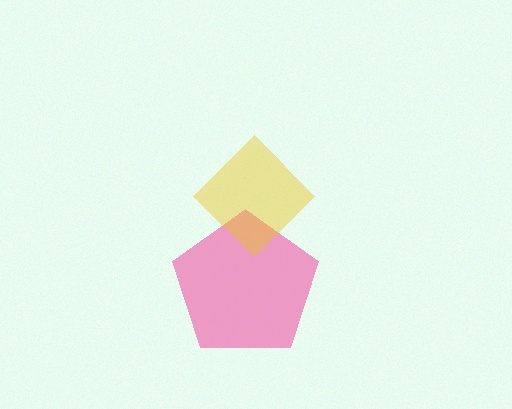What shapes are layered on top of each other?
The layered shapes are: a pink pentagon, a yellow diamond.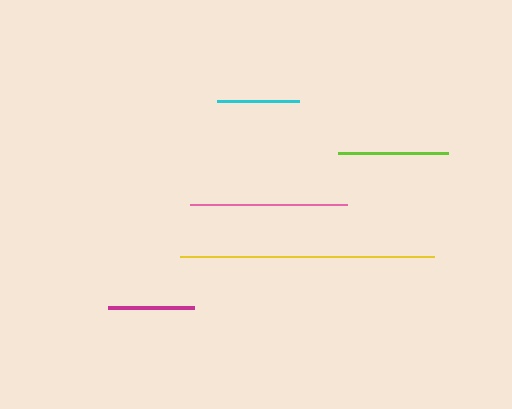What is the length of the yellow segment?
The yellow segment is approximately 254 pixels long.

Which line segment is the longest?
The yellow line is the longest at approximately 254 pixels.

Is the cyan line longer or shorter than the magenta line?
The magenta line is longer than the cyan line.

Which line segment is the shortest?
The cyan line is the shortest at approximately 82 pixels.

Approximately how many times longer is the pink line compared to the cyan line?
The pink line is approximately 1.9 times the length of the cyan line.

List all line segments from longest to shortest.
From longest to shortest: yellow, pink, lime, magenta, cyan.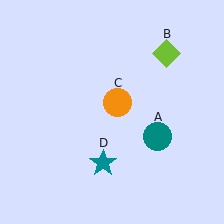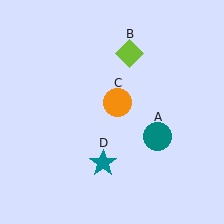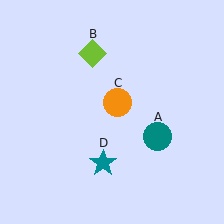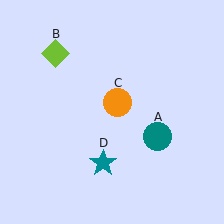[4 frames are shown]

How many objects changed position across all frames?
1 object changed position: lime diamond (object B).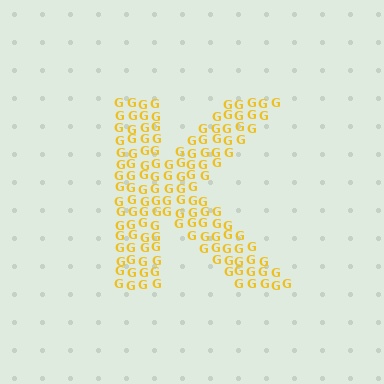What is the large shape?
The large shape is the letter K.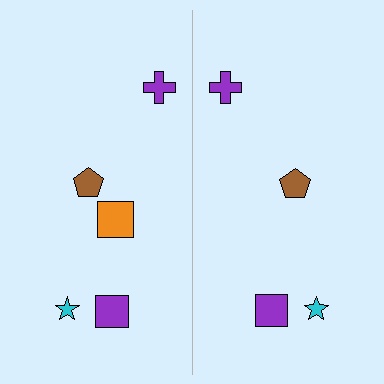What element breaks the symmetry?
A orange square is missing from the right side.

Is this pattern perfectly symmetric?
No, the pattern is not perfectly symmetric. A orange square is missing from the right side.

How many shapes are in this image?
There are 9 shapes in this image.